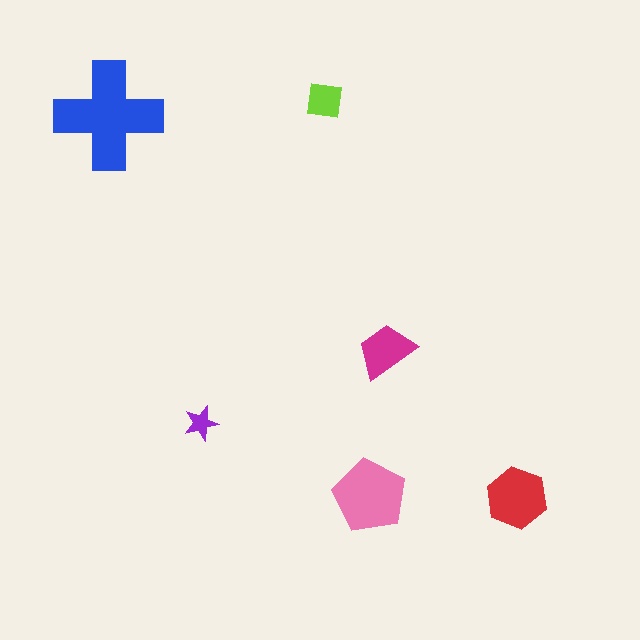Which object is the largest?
The blue cross.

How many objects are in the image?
There are 6 objects in the image.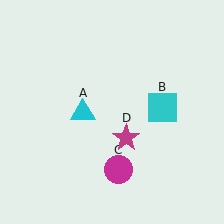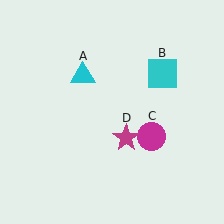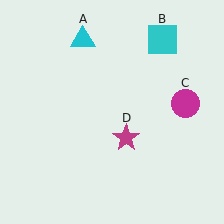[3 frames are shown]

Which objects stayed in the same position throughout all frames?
Magenta star (object D) remained stationary.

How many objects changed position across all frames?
3 objects changed position: cyan triangle (object A), cyan square (object B), magenta circle (object C).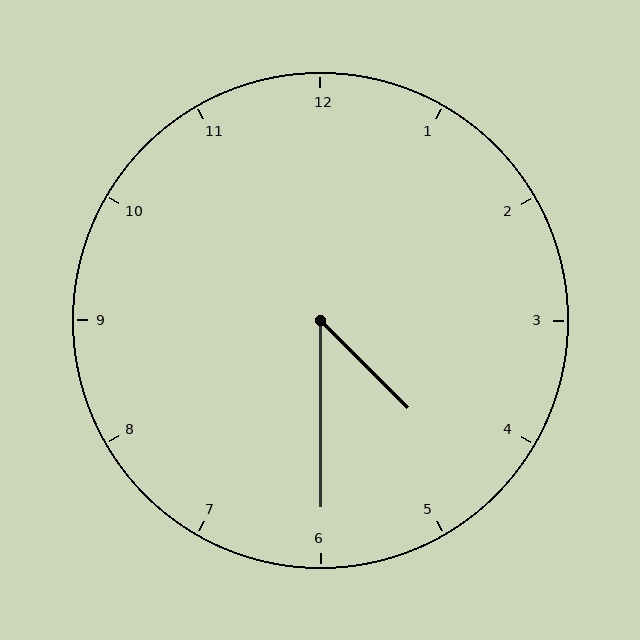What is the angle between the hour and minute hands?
Approximately 45 degrees.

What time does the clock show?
4:30.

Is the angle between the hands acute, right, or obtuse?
It is acute.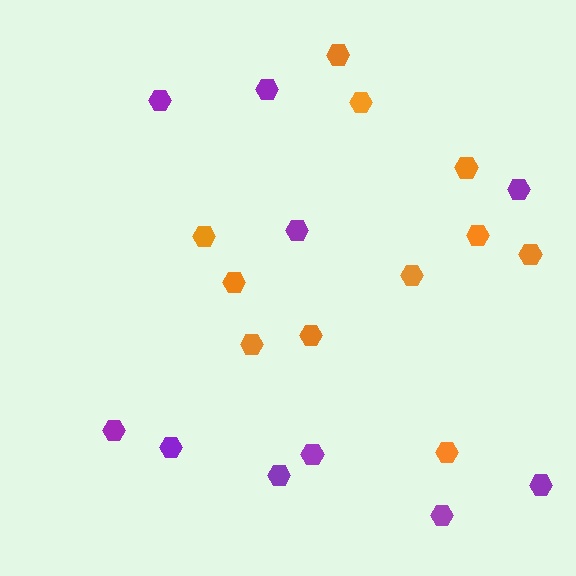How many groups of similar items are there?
There are 2 groups: one group of purple hexagons (10) and one group of orange hexagons (11).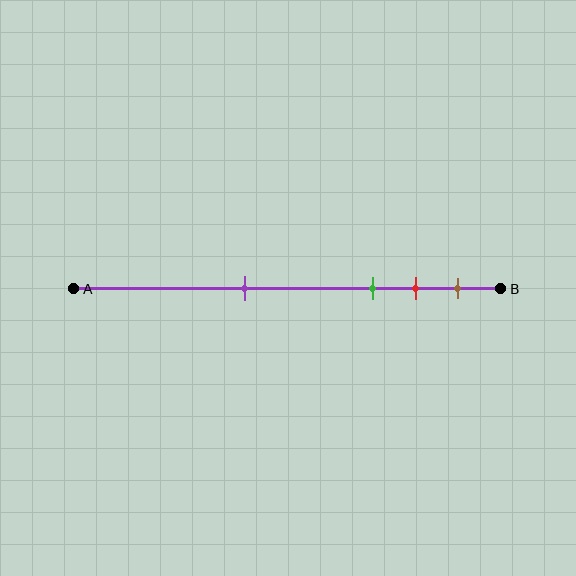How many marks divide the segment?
There are 4 marks dividing the segment.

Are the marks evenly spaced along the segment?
No, the marks are not evenly spaced.